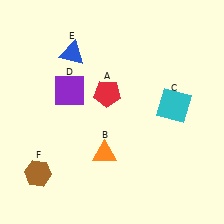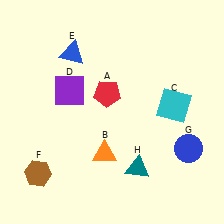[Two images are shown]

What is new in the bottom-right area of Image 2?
A teal triangle (H) was added in the bottom-right area of Image 2.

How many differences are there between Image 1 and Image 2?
There are 2 differences between the two images.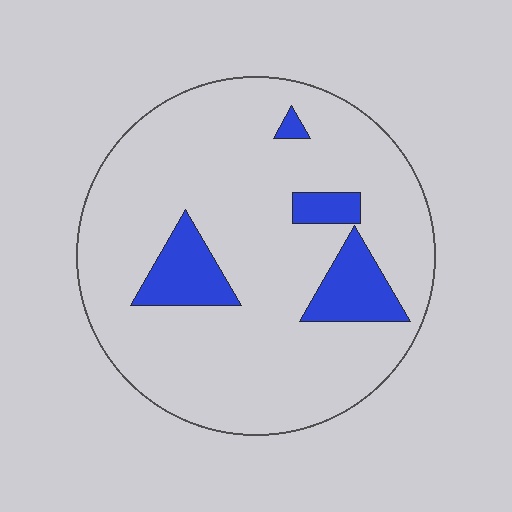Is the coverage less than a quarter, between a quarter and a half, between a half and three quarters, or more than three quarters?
Less than a quarter.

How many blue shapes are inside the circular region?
4.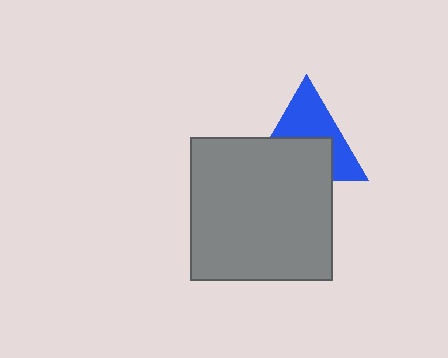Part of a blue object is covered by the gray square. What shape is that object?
It is a triangle.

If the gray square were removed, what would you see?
You would see the complete blue triangle.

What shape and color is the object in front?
The object in front is a gray square.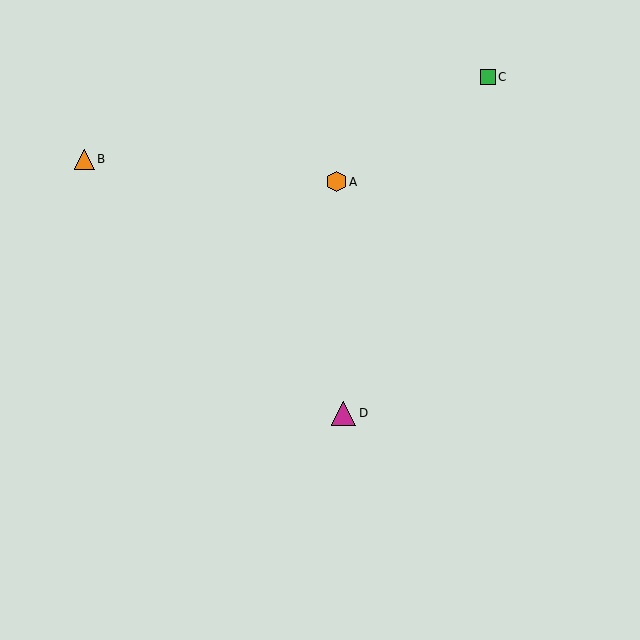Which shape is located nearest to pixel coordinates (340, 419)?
The magenta triangle (labeled D) at (344, 413) is nearest to that location.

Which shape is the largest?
The magenta triangle (labeled D) is the largest.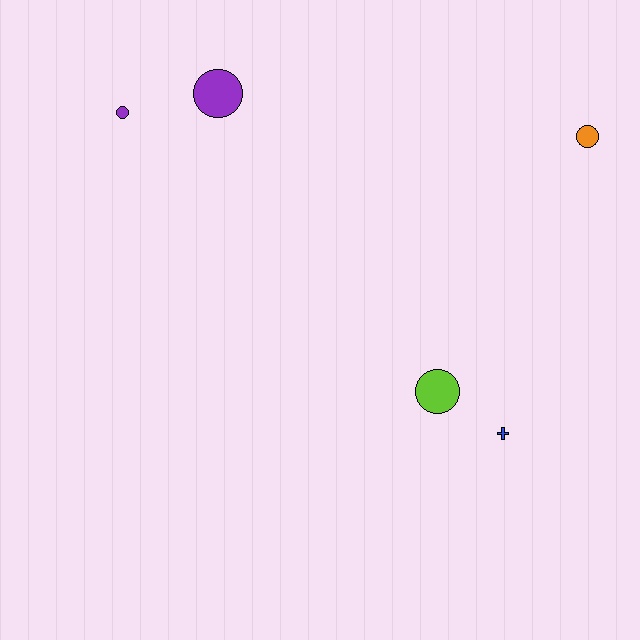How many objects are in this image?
There are 5 objects.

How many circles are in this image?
There are 4 circles.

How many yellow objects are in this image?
There are no yellow objects.